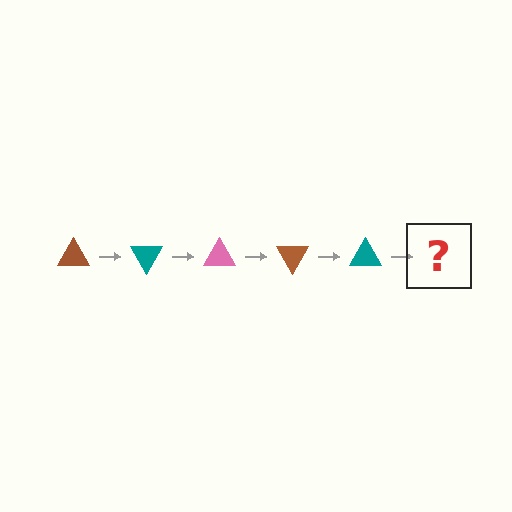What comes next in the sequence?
The next element should be a pink triangle, rotated 300 degrees from the start.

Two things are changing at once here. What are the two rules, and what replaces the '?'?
The two rules are that it rotates 60 degrees each step and the color cycles through brown, teal, and pink. The '?' should be a pink triangle, rotated 300 degrees from the start.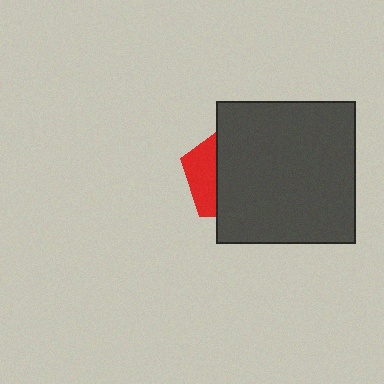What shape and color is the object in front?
The object in front is a dark gray rectangle.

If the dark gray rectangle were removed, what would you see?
You would see the complete red pentagon.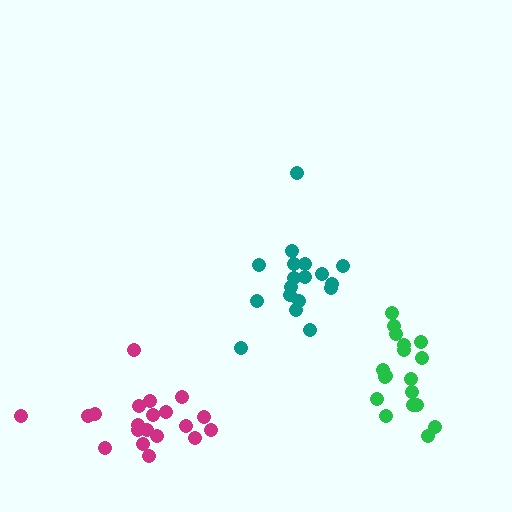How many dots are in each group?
Group 1: 18 dots, Group 2: 20 dots, Group 3: 18 dots (56 total).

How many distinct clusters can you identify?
There are 3 distinct clusters.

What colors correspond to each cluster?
The clusters are colored: teal, magenta, green.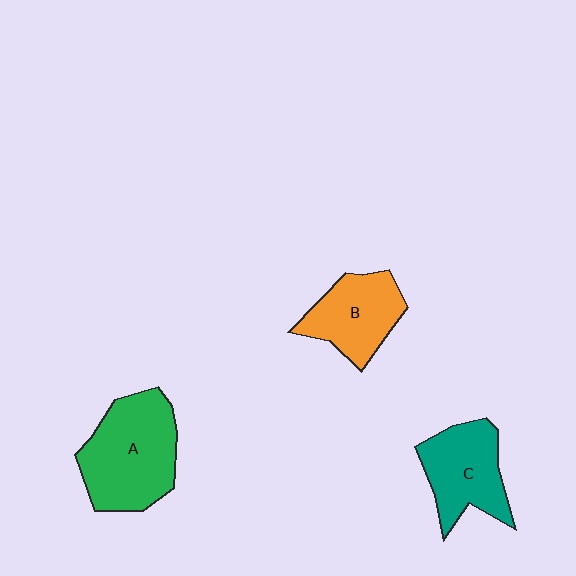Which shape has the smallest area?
Shape B (orange).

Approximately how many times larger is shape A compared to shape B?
Approximately 1.4 times.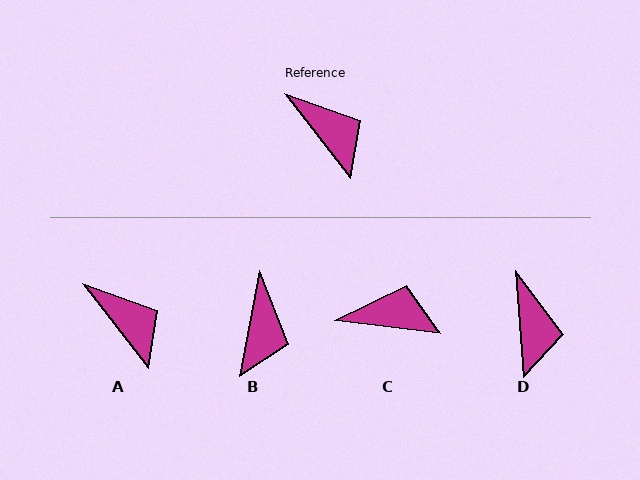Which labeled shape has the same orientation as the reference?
A.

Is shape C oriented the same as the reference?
No, it is off by about 46 degrees.